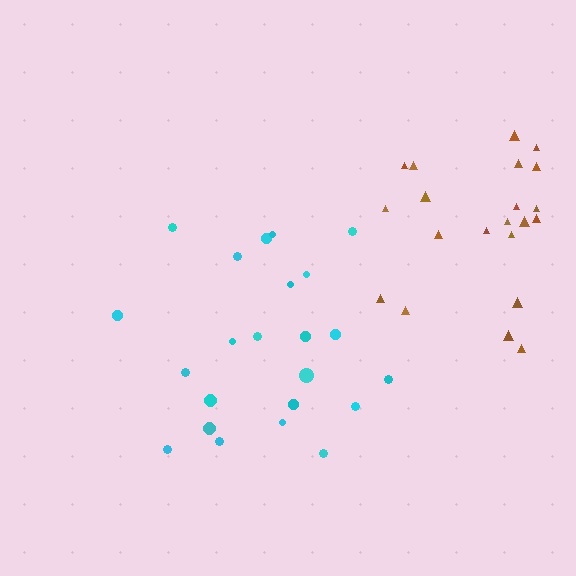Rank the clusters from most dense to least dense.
cyan, brown.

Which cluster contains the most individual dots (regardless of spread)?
Cyan (23).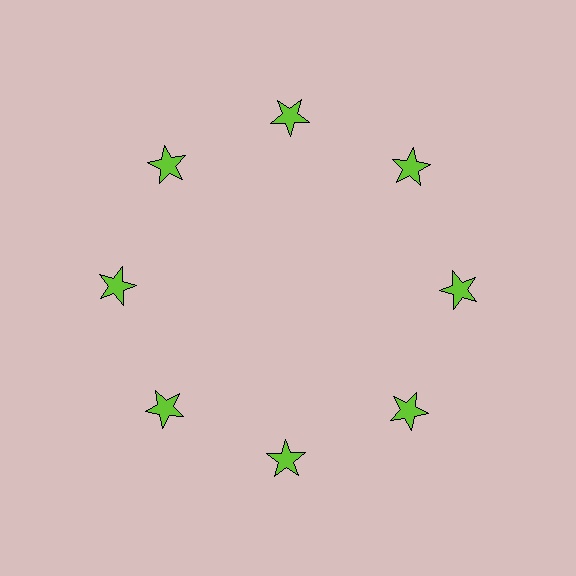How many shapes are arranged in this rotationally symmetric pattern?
There are 8 shapes, arranged in 8 groups of 1.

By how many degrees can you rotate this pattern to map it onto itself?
The pattern maps onto itself every 45 degrees of rotation.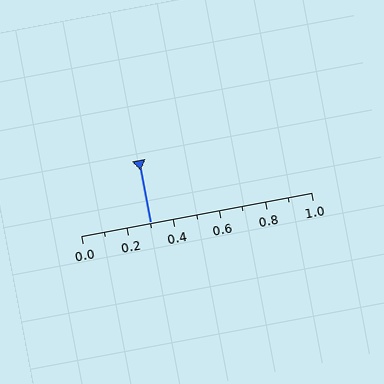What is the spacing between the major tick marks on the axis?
The major ticks are spaced 0.2 apart.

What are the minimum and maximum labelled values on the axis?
The axis runs from 0.0 to 1.0.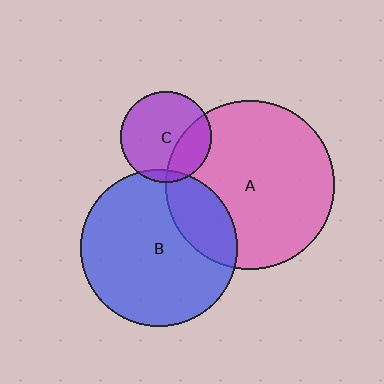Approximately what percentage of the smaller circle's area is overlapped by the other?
Approximately 30%.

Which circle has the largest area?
Circle A (pink).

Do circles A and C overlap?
Yes.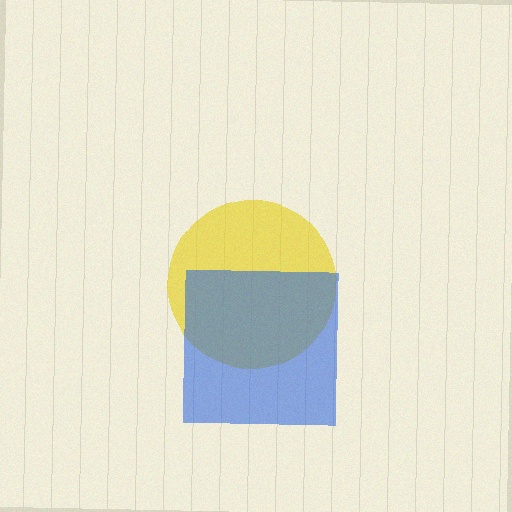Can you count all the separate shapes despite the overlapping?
Yes, there are 2 separate shapes.